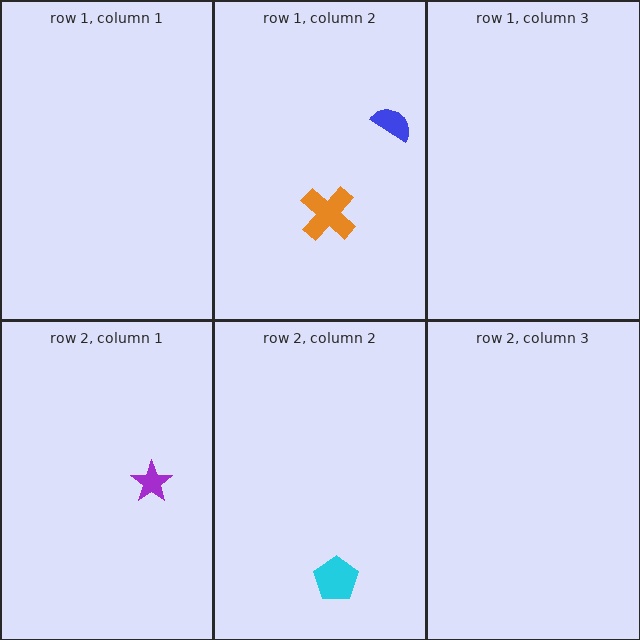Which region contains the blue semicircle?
The row 1, column 2 region.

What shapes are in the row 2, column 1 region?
The purple star.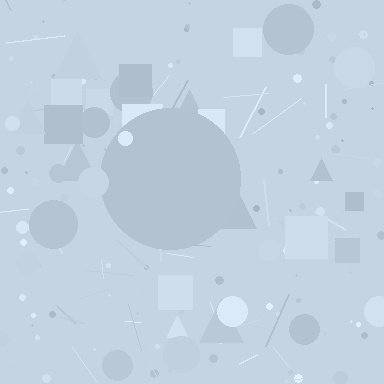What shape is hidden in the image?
A circle is hidden in the image.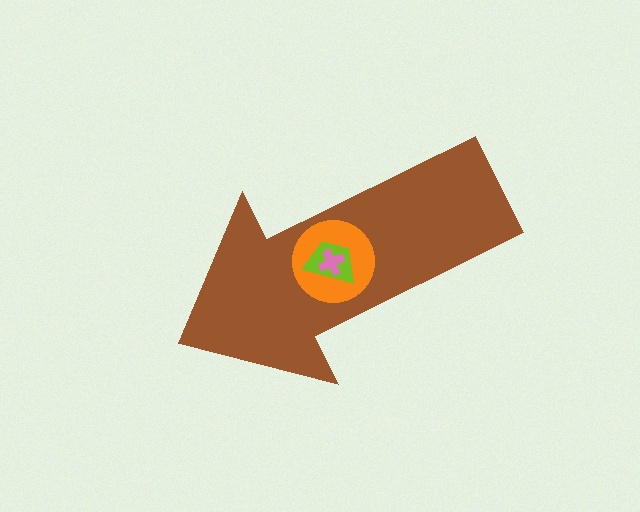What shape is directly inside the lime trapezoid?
The pink cross.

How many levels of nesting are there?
4.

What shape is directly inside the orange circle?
The lime trapezoid.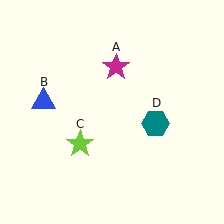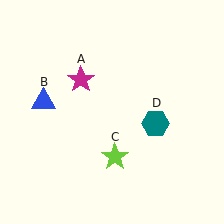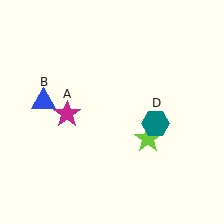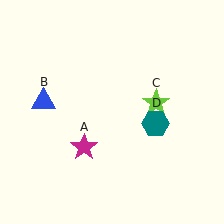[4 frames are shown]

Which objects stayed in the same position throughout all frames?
Blue triangle (object B) and teal hexagon (object D) remained stationary.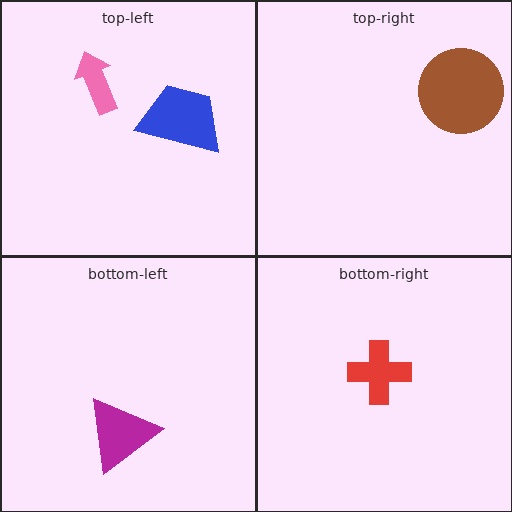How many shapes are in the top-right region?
1.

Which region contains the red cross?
The bottom-right region.